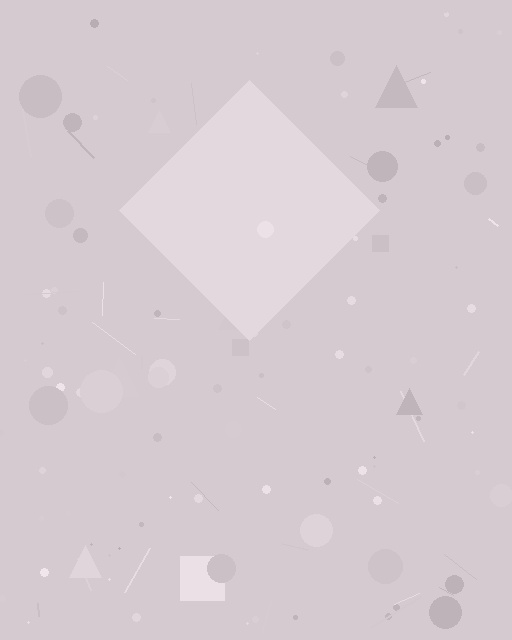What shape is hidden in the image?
A diamond is hidden in the image.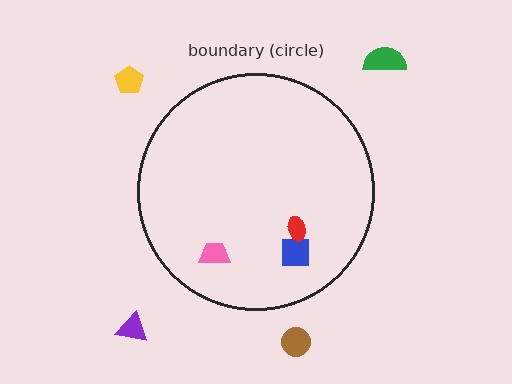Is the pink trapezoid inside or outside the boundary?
Inside.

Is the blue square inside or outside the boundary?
Inside.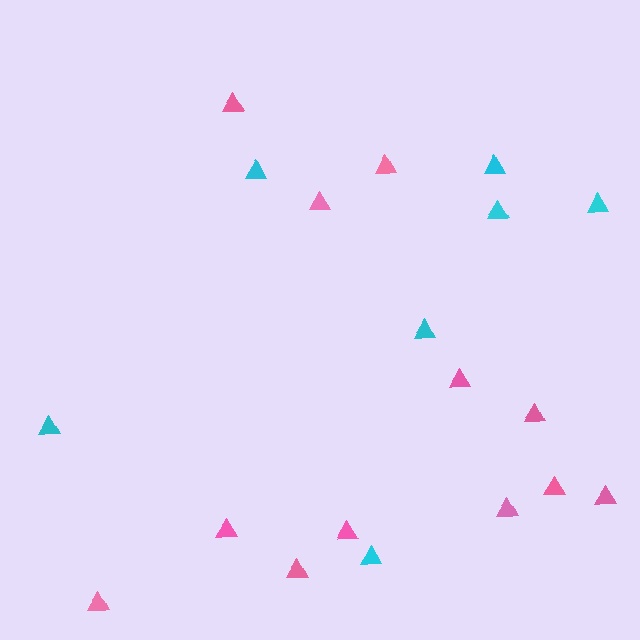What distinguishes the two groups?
There are 2 groups: one group of cyan triangles (7) and one group of pink triangles (12).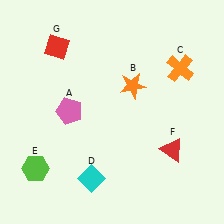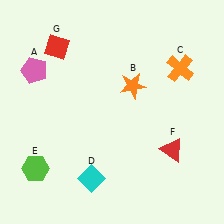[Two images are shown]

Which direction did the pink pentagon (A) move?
The pink pentagon (A) moved up.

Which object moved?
The pink pentagon (A) moved up.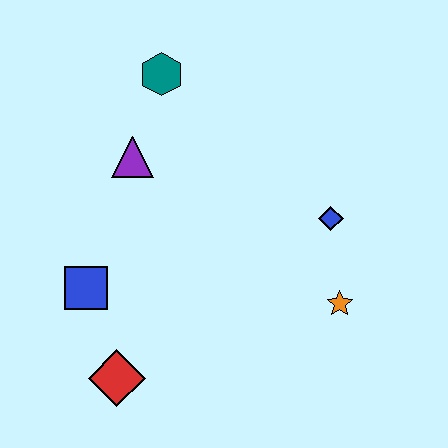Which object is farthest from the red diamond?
The teal hexagon is farthest from the red diamond.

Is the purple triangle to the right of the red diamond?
Yes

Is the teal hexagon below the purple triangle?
No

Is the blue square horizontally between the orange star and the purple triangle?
No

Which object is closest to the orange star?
The blue diamond is closest to the orange star.